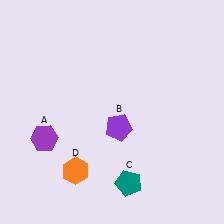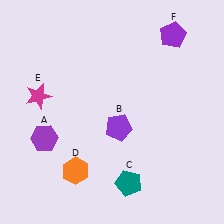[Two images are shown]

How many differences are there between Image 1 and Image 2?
There are 2 differences between the two images.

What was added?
A magenta star (E), a purple pentagon (F) were added in Image 2.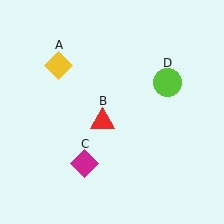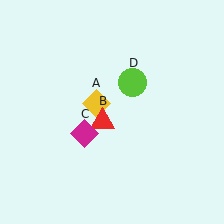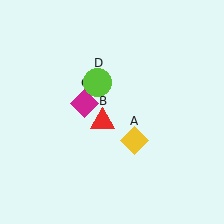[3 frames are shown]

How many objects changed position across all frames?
3 objects changed position: yellow diamond (object A), magenta diamond (object C), lime circle (object D).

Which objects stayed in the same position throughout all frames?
Red triangle (object B) remained stationary.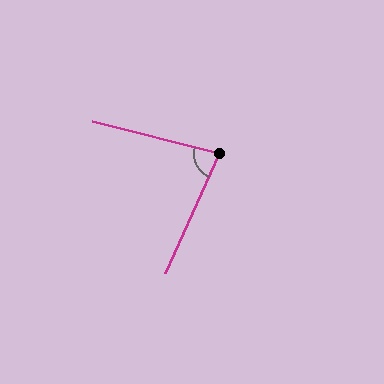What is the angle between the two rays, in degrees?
Approximately 80 degrees.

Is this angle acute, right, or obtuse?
It is acute.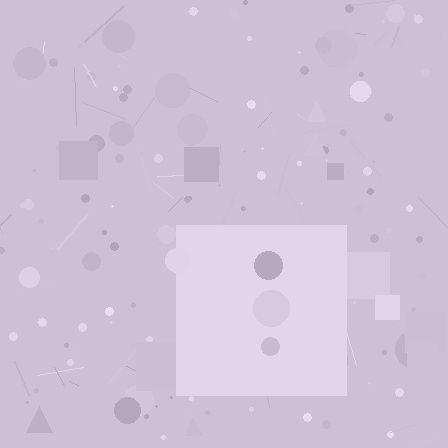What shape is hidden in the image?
A square is hidden in the image.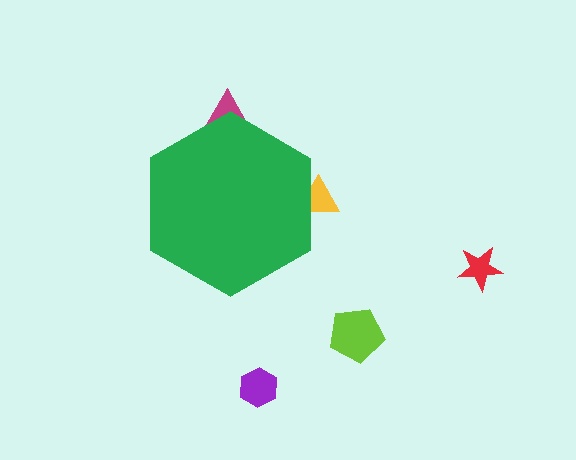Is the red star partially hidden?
No, the red star is fully visible.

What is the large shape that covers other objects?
A green hexagon.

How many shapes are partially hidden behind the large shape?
2 shapes are partially hidden.